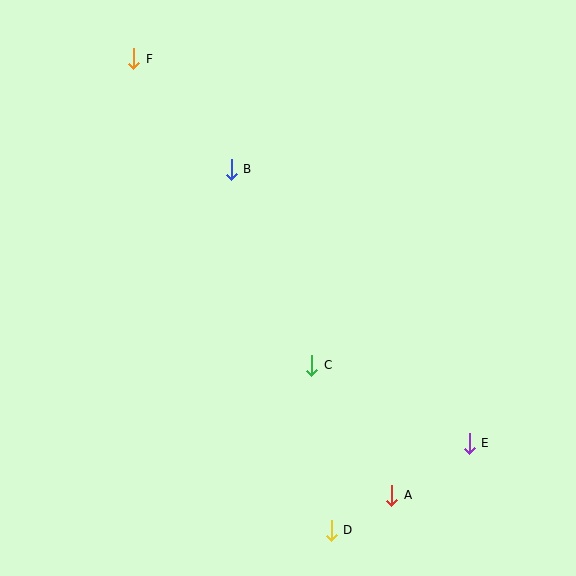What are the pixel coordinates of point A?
Point A is at (392, 495).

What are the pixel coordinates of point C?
Point C is at (312, 365).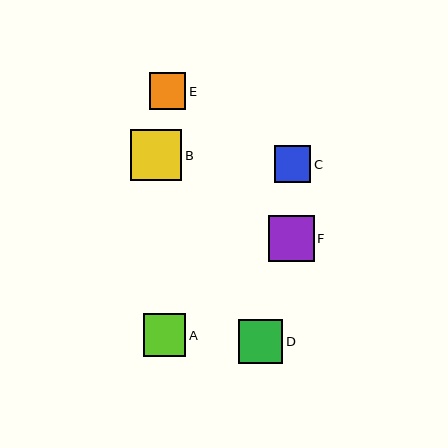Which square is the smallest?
Square C is the smallest with a size of approximately 36 pixels.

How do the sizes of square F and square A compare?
Square F and square A are approximately the same size.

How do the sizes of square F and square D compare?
Square F and square D are approximately the same size.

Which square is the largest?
Square B is the largest with a size of approximately 51 pixels.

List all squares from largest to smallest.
From largest to smallest: B, F, D, A, E, C.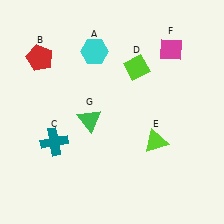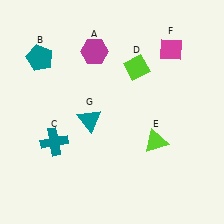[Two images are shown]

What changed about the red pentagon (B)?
In Image 1, B is red. In Image 2, it changed to teal.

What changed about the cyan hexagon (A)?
In Image 1, A is cyan. In Image 2, it changed to magenta.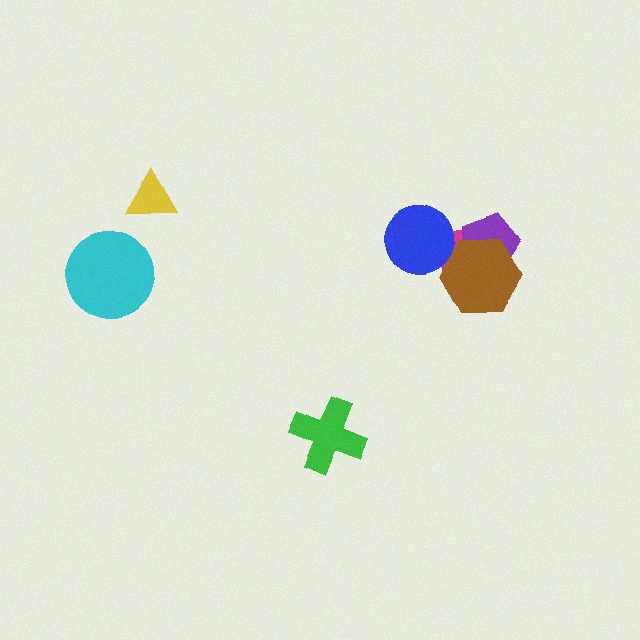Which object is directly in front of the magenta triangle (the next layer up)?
The purple pentagon is directly in front of the magenta triangle.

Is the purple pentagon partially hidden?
Yes, it is partially covered by another shape.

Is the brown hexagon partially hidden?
No, no other shape covers it.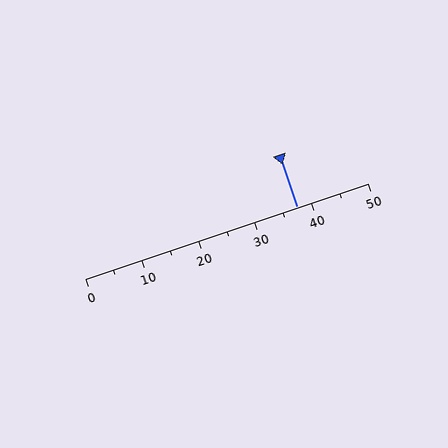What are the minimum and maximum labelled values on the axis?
The axis runs from 0 to 50.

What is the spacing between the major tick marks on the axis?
The major ticks are spaced 10 apart.